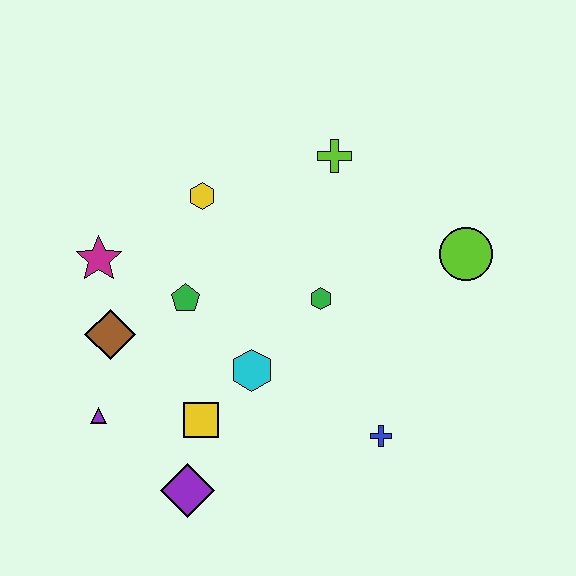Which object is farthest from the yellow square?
The lime circle is farthest from the yellow square.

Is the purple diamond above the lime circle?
No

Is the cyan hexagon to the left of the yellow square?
No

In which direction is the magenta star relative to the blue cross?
The magenta star is to the left of the blue cross.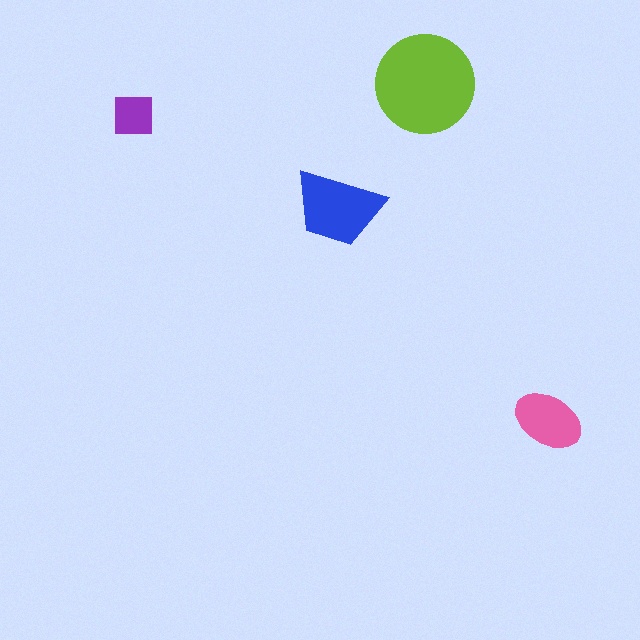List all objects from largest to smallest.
The lime circle, the blue trapezoid, the pink ellipse, the purple square.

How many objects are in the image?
There are 4 objects in the image.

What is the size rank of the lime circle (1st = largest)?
1st.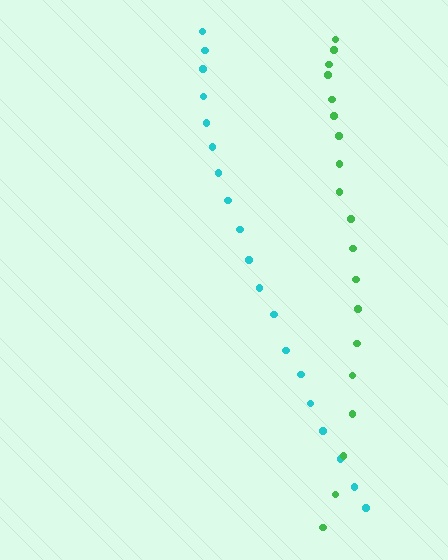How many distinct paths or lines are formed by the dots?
There are 2 distinct paths.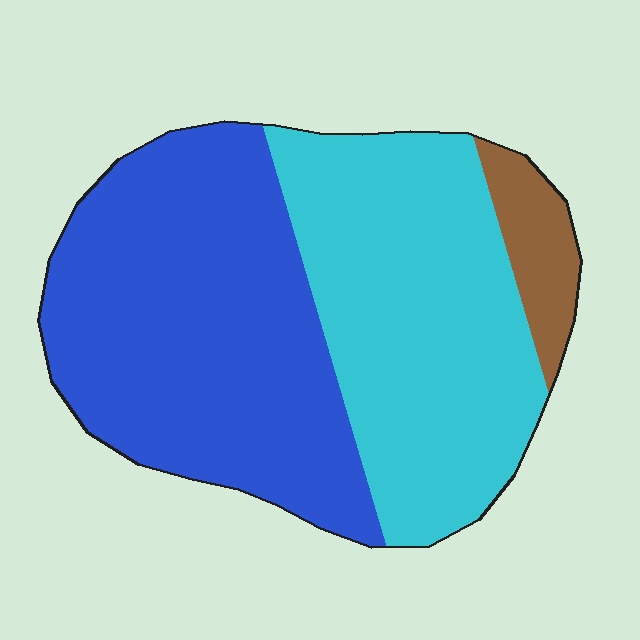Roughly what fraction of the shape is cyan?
Cyan takes up about two fifths (2/5) of the shape.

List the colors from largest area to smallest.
From largest to smallest: blue, cyan, brown.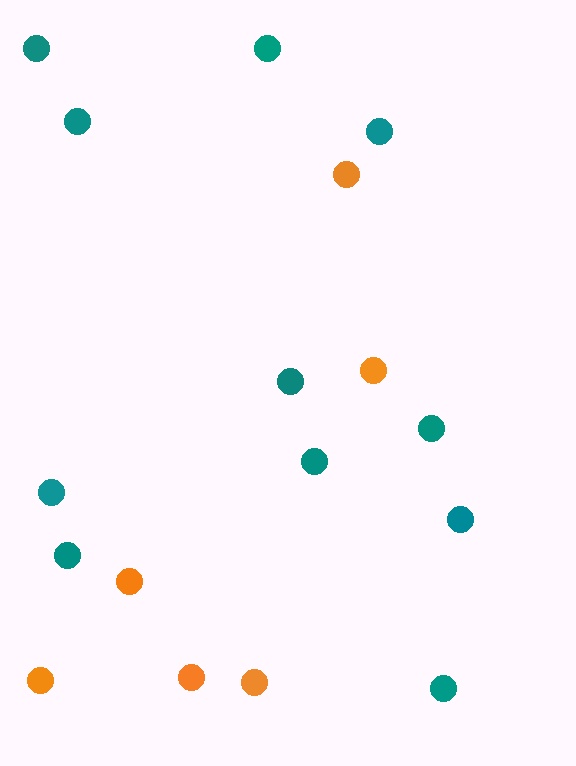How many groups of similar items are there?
There are 2 groups: one group of orange circles (6) and one group of teal circles (11).